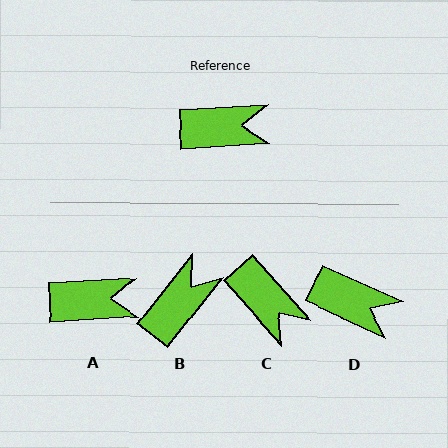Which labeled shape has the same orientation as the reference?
A.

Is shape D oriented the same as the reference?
No, it is off by about 28 degrees.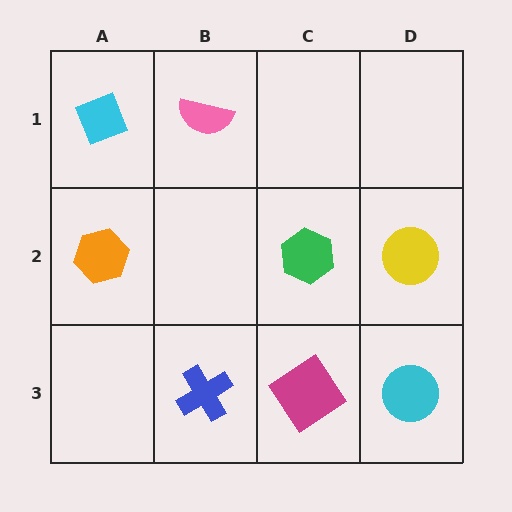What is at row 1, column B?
A pink semicircle.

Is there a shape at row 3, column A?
No, that cell is empty.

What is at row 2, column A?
An orange hexagon.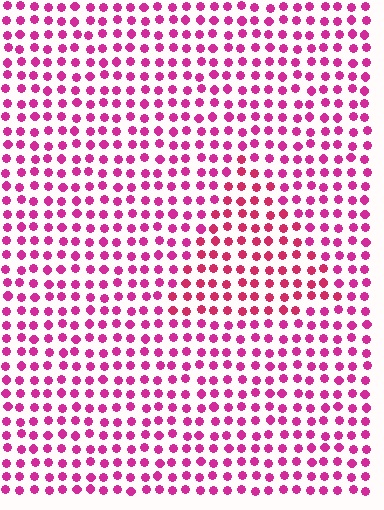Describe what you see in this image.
The image is filled with small magenta elements in a uniform arrangement. A triangle-shaped region is visible where the elements are tinted to a slightly different hue, forming a subtle color boundary.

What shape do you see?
I see a triangle.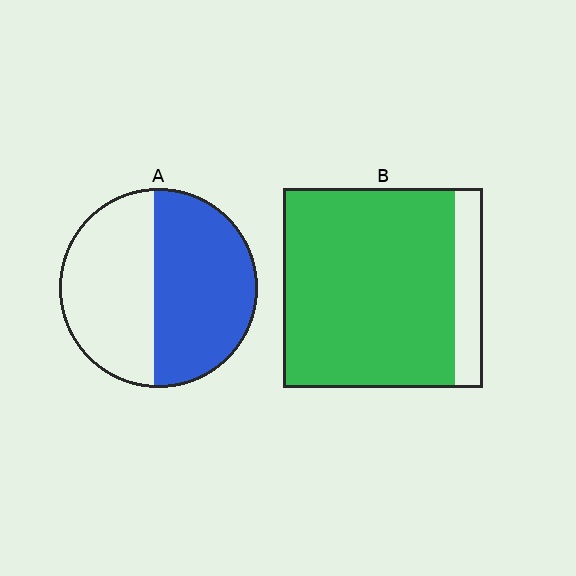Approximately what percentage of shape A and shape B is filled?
A is approximately 55% and B is approximately 85%.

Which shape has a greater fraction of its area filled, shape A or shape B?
Shape B.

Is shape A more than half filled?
Roughly half.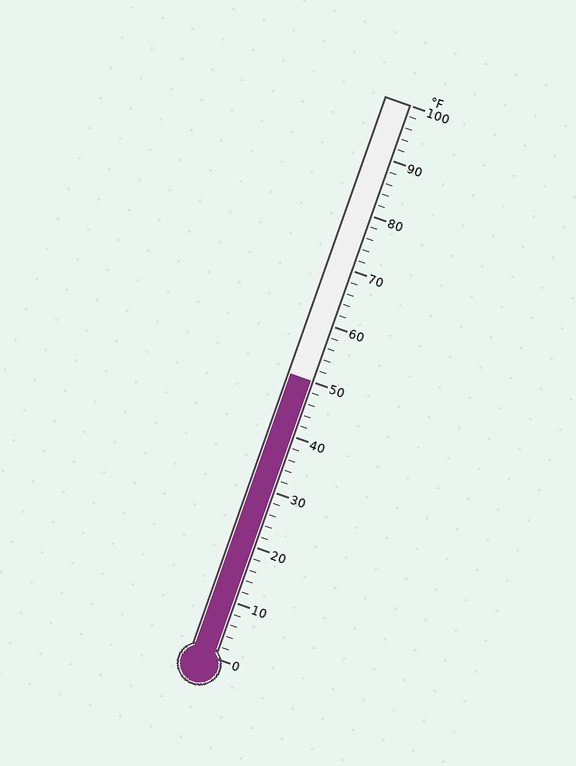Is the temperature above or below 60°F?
The temperature is below 60°F.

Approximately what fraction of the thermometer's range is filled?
The thermometer is filled to approximately 50% of its range.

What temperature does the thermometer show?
The thermometer shows approximately 50°F.